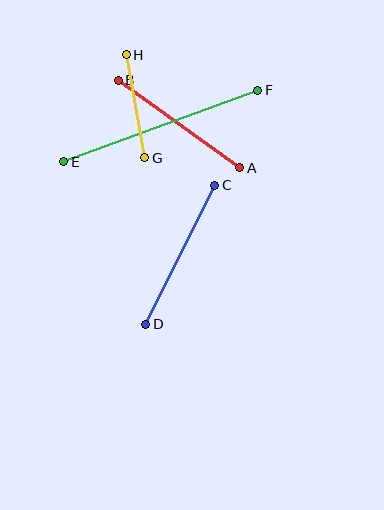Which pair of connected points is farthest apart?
Points E and F are farthest apart.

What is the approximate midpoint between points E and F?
The midpoint is at approximately (161, 126) pixels.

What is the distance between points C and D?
The distance is approximately 156 pixels.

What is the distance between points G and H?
The distance is approximately 104 pixels.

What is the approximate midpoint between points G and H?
The midpoint is at approximately (135, 106) pixels.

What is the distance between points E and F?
The distance is approximately 207 pixels.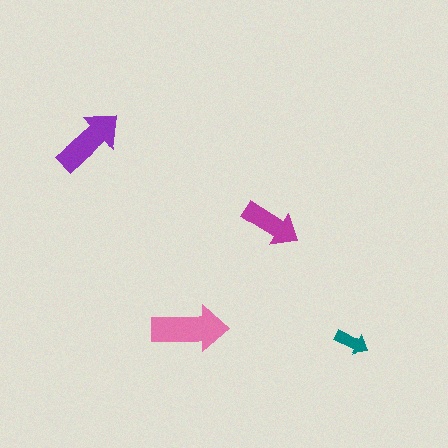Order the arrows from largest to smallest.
the pink one, the purple one, the magenta one, the teal one.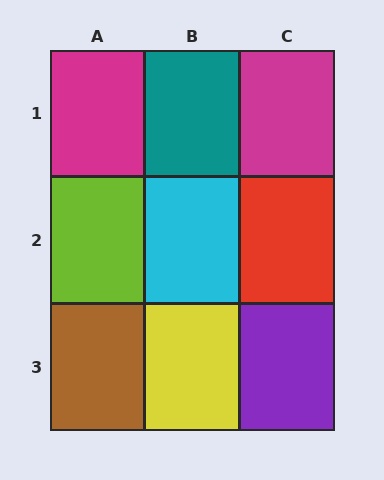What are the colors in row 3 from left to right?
Brown, yellow, purple.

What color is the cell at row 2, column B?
Cyan.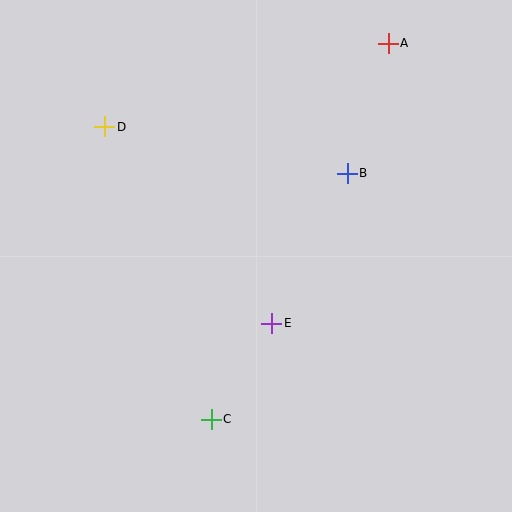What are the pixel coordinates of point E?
Point E is at (272, 323).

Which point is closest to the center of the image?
Point E at (272, 323) is closest to the center.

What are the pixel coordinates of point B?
Point B is at (347, 173).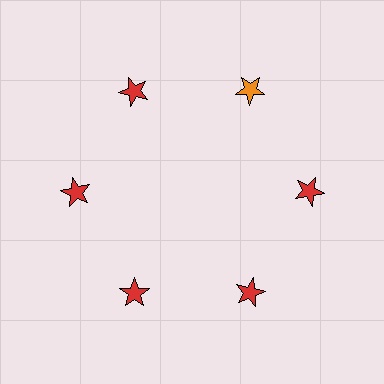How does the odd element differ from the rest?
It has a different color: orange instead of red.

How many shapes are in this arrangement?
There are 6 shapes arranged in a ring pattern.